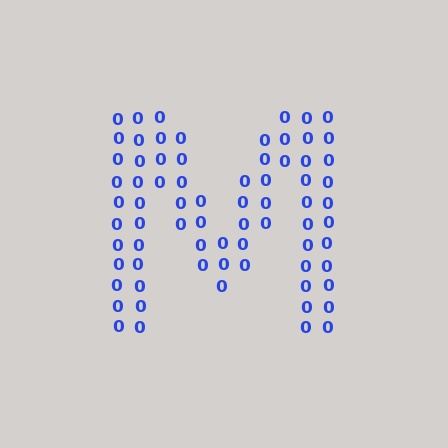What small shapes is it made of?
It is made of small digit 0's.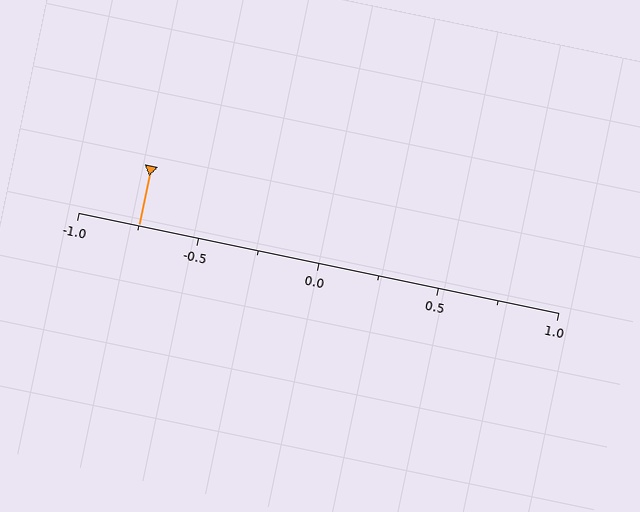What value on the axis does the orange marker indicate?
The marker indicates approximately -0.75.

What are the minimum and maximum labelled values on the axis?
The axis runs from -1.0 to 1.0.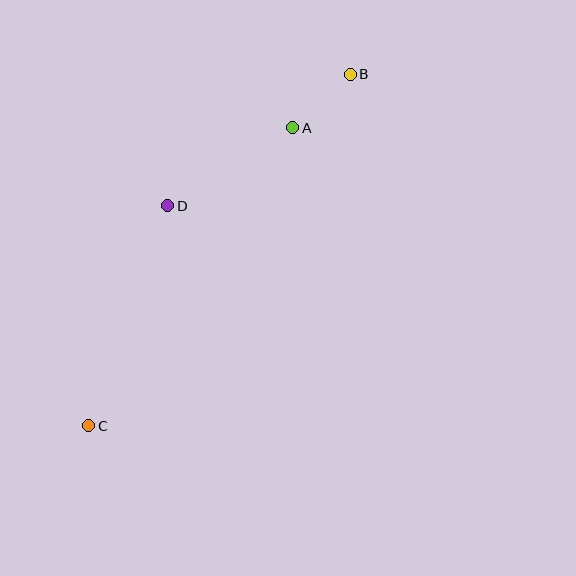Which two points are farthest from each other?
Points B and C are farthest from each other.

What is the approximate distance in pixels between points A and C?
The distance between A and C is approximately 361 pixels.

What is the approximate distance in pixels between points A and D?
The distance between A and D is approximately 147 pixels.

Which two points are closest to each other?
Points A and B are closest to each other.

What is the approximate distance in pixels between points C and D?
The distance between C and D is approximately 234 pixels.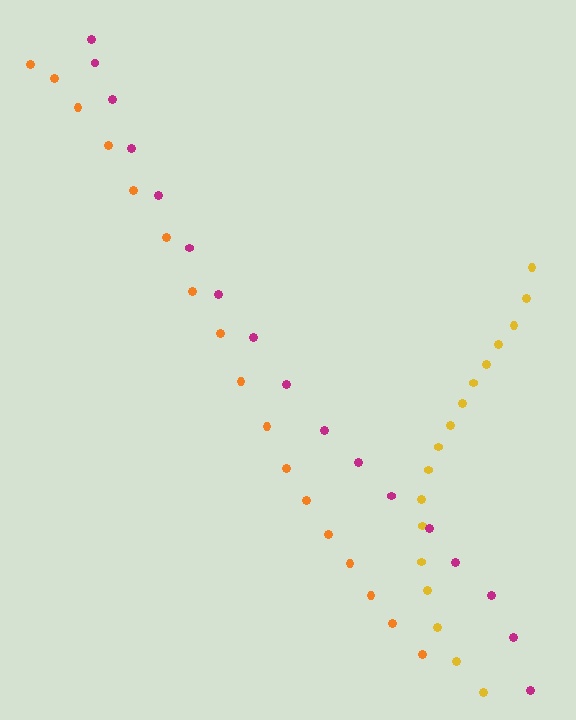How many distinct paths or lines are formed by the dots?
There are 3 distinct paths.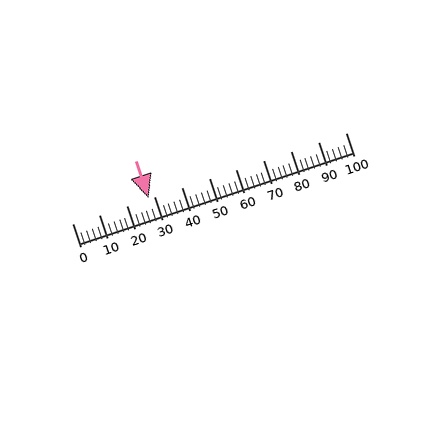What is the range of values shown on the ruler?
The ruler shows values from 0 to 100.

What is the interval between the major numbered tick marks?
The major tick marks are spaced 10 units apart.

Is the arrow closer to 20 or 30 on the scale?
The arrow is closer to 30.